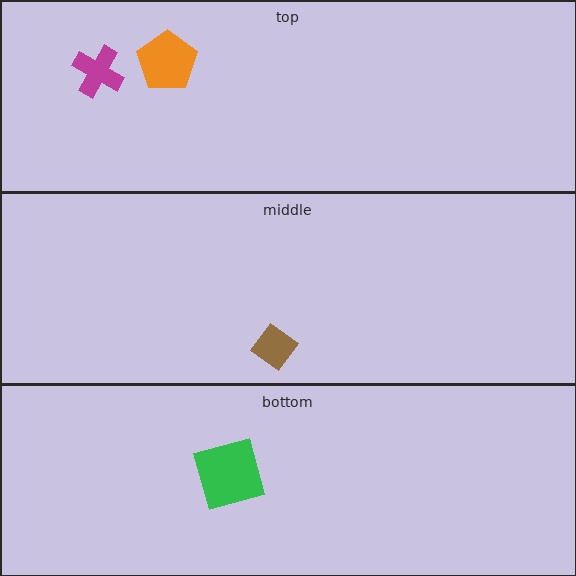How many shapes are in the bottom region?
1.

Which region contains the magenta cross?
The top region.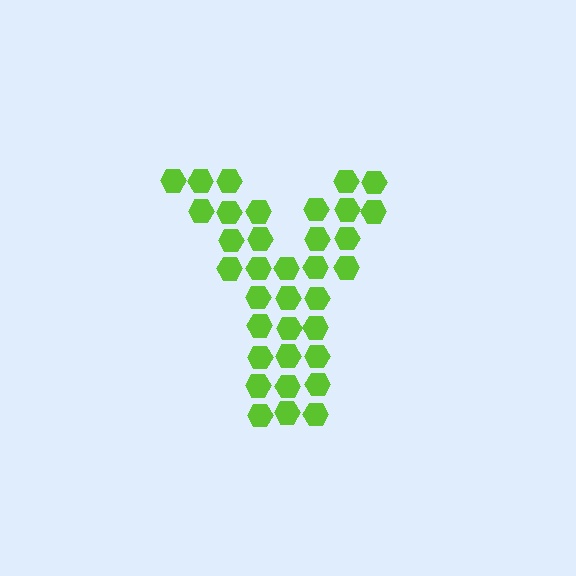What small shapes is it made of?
It is made of small hexagons.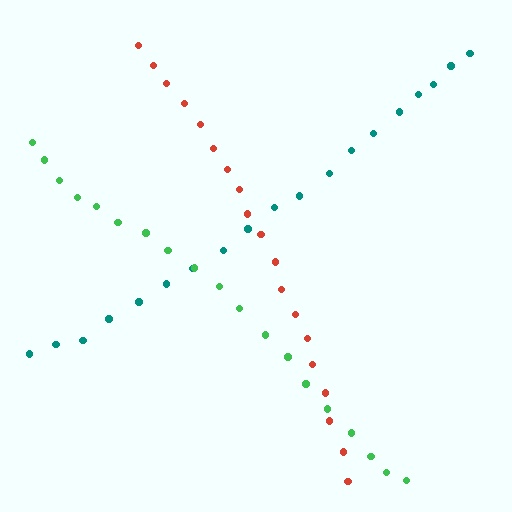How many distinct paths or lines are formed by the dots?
There are 3 distinct paths.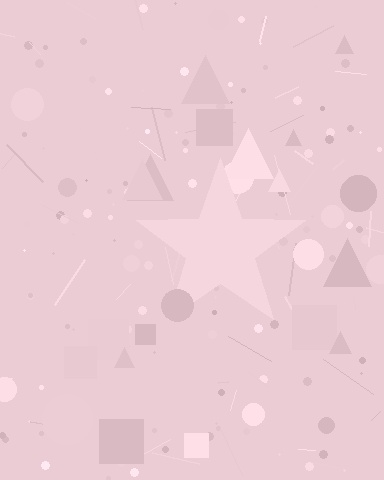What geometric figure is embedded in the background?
A star is embedded in the background.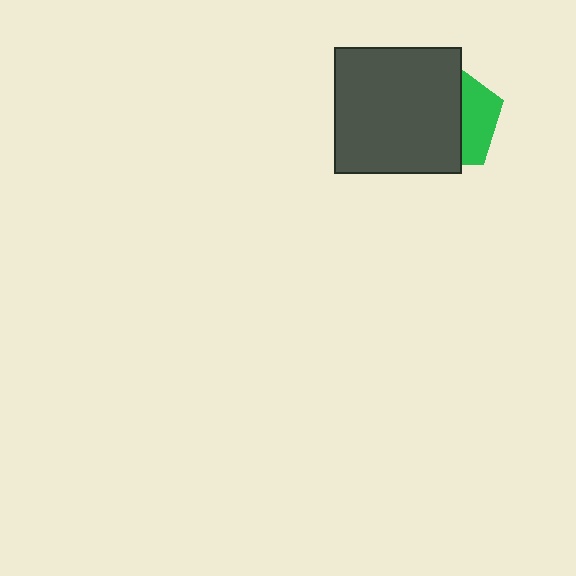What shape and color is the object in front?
The object in front is a dark gray square.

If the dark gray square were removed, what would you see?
You would see the complete green pentagon.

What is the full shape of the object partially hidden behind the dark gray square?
The partially hidden object is a green pentagon.